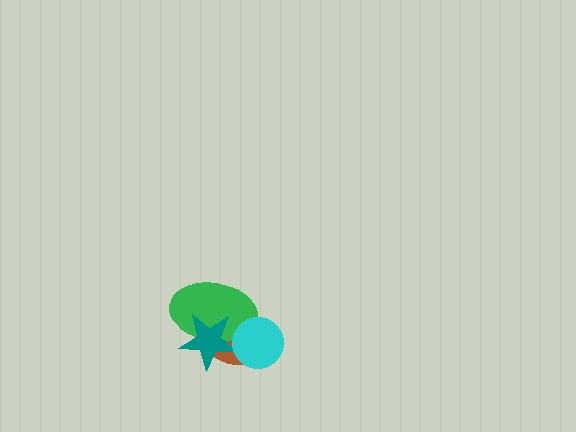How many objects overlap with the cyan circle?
3 objects overlap with the cyan circle.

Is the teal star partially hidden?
Yes, it is partially covered by another shape.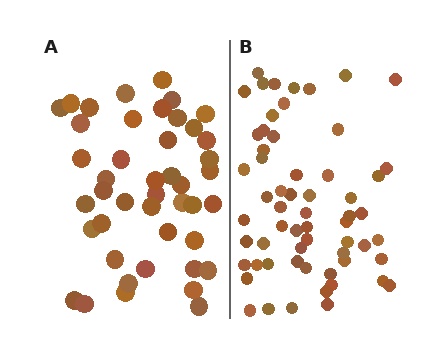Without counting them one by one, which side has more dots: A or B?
Region B (the right region) has more dots.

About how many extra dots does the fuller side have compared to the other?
Region B has approximately 15 more dots than region A.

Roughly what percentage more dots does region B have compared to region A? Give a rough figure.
About 35% more.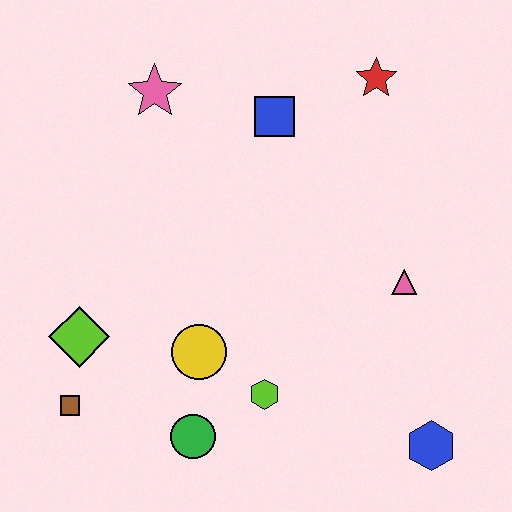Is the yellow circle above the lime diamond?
No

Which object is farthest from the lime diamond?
The red star is farthest from the lime diamond.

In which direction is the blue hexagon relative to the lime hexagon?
The blue hexagon is to the right of the lime hexagon.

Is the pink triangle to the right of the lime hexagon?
Yes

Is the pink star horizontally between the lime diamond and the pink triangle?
Yes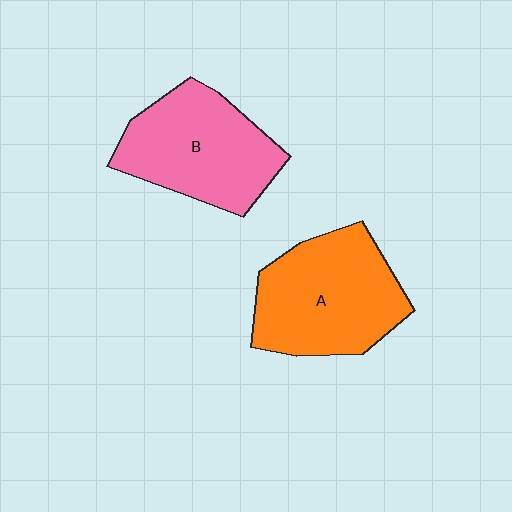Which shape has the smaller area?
Shape B (pink).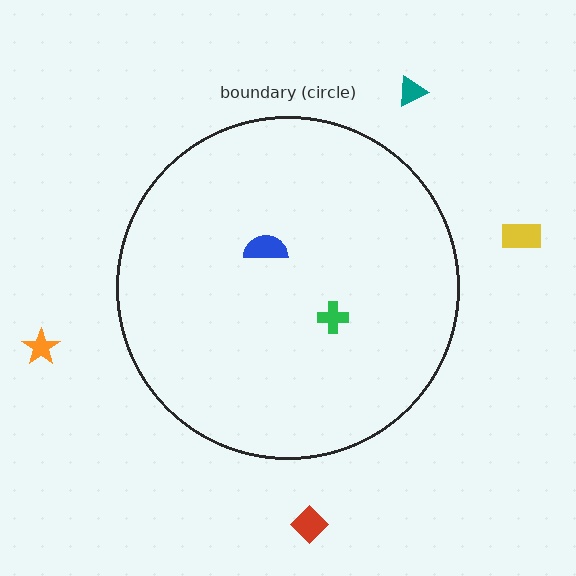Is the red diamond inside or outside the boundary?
Outside.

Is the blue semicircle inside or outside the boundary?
Inside.